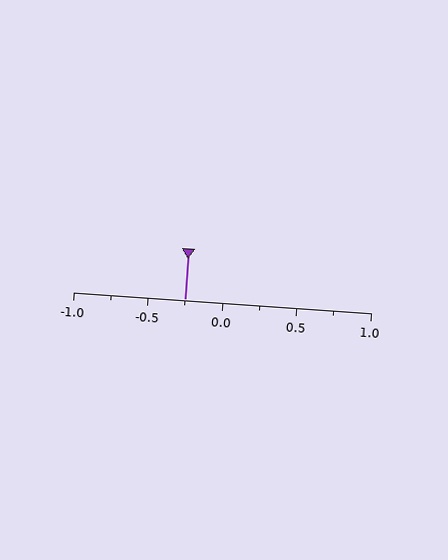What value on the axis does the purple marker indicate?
The marker indicates approximately -0.25.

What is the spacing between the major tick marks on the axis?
The major ticks are spaced 0.5 apart.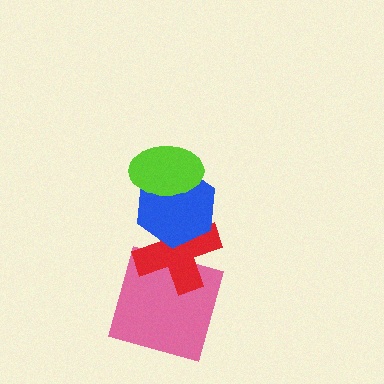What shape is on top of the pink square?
The red cross is on top of the pink square.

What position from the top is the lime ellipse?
The lime ellipse is 1st from the top.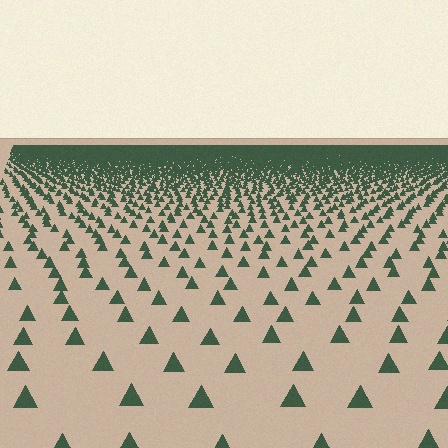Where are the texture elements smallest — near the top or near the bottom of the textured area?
Near the top.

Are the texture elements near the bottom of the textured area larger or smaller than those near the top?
Larger. Near the bottom, elements are closer to the viewer and appear at a bigger on-screen size.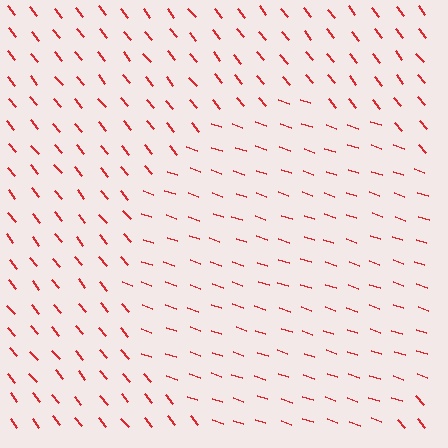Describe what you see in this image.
The image is filled with small red line segments. A circle region in the image has lines oriented differently from the surrounding lines, creating a visible texture boundary.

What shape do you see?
I see a circle.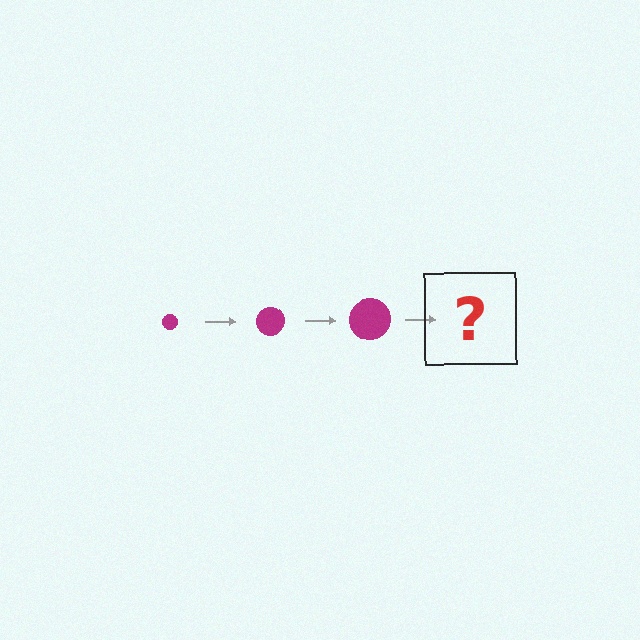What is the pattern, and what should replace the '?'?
The pattern is that the circle gets progressively larger each step. The '?' should be a magenta circle, larger than the previous one.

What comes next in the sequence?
The next element should be a magenta circle, larger than the previous one.